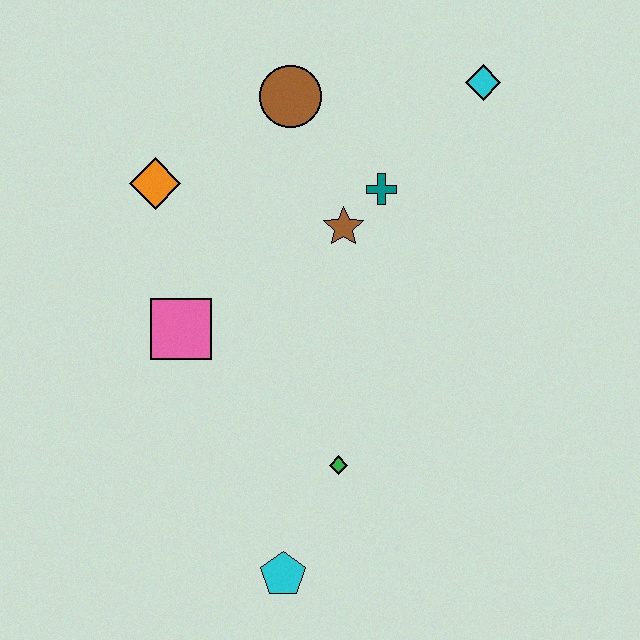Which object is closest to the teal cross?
The brown star is closest to the teal cross.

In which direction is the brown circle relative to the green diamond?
The brown circle is above the green diamond.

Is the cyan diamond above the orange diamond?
Yes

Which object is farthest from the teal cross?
The cyan pentagon is farthest from the teal cross.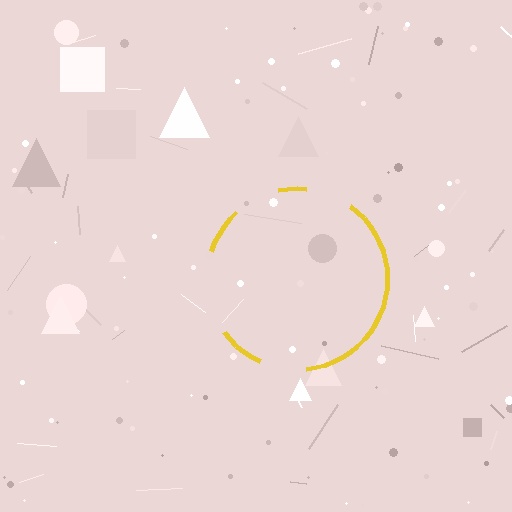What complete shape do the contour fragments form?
The contour fragments form a circle.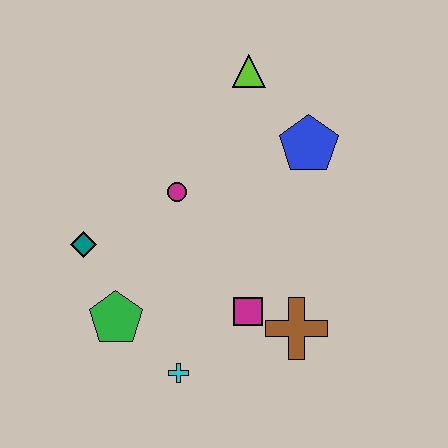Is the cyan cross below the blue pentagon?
Yes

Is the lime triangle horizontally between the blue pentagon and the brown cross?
No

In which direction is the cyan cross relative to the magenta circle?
The cyan cross is below the magenta circle.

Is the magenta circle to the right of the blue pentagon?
No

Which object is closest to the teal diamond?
The green pentagon is closest to the teal diamond.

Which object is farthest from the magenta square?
The lime triangle is farthest from the magenta square.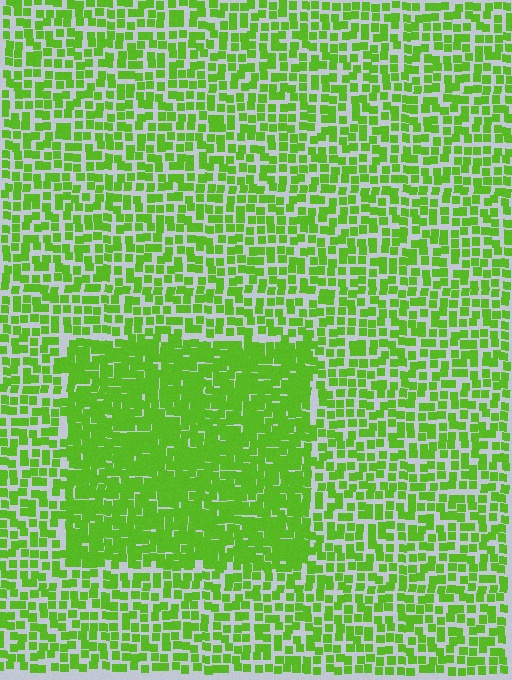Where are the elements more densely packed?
The elements are more densely packed inside the rectangle boundary.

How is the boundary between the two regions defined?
The boundary is defined by a change in element density (approximately 1.8x ratio). All elements are the same color, size, and shape.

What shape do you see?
I see a rectangle.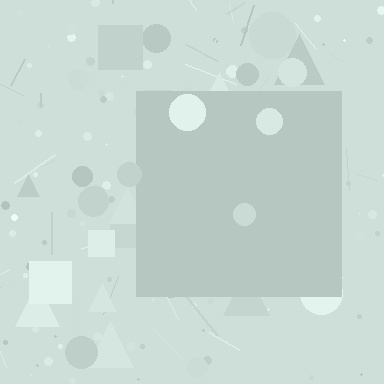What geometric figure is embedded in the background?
A square is embedded in the background.